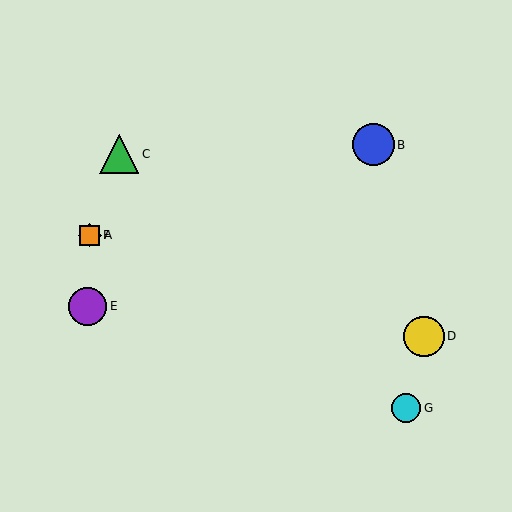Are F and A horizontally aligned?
Yes, both are at y≈235.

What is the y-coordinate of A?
Object A is at y≈235.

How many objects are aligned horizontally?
2 objects (A, F) are aligned horizontally.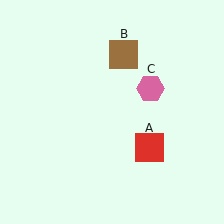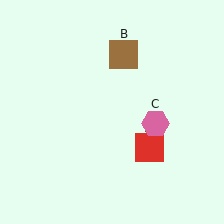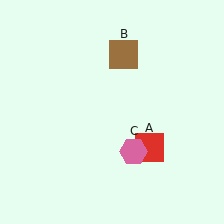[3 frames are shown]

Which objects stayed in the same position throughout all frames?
Red square (object A) and brown square (object B) remained stationary.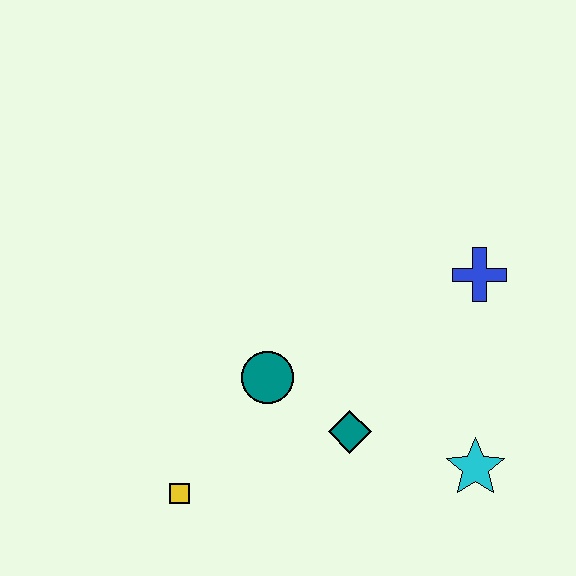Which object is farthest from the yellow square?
The blue cross is farthest from the yellow square.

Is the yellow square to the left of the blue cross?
Yes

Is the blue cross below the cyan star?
No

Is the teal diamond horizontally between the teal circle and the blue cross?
Yes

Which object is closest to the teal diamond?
The teal circle is closest to the teal diamond.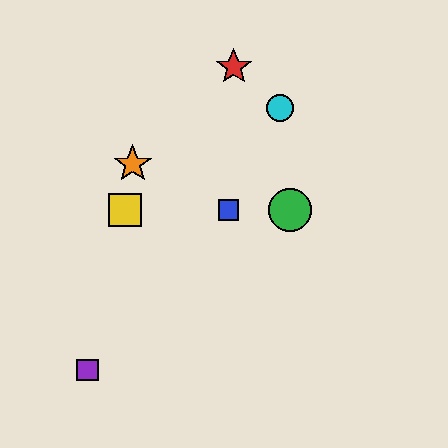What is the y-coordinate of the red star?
The red star is at y≈67.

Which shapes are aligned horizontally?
The blue square, the green circle, the yellow square are aligned horizontally.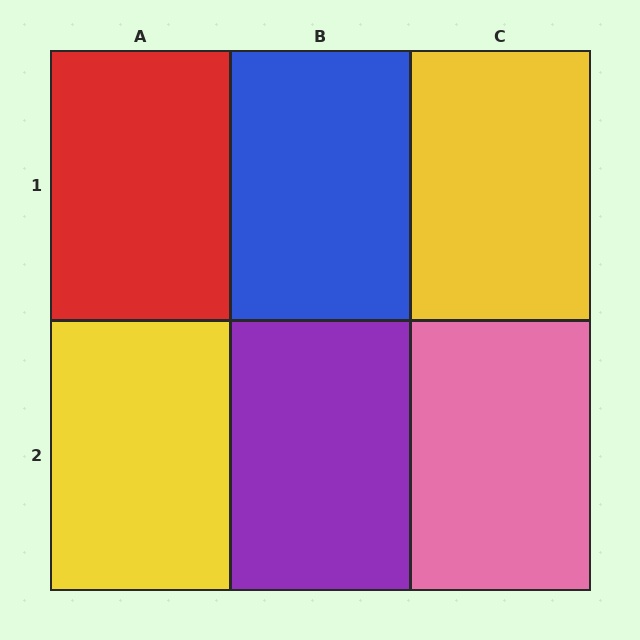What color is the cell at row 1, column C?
Yellow.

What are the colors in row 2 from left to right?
Yellow, purple, pink.